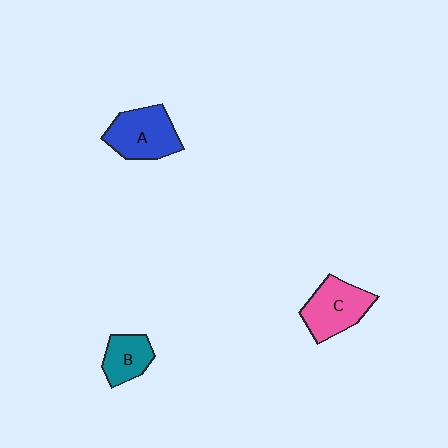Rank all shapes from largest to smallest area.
From largest to smallest: A (blue), C (pink), B (teal).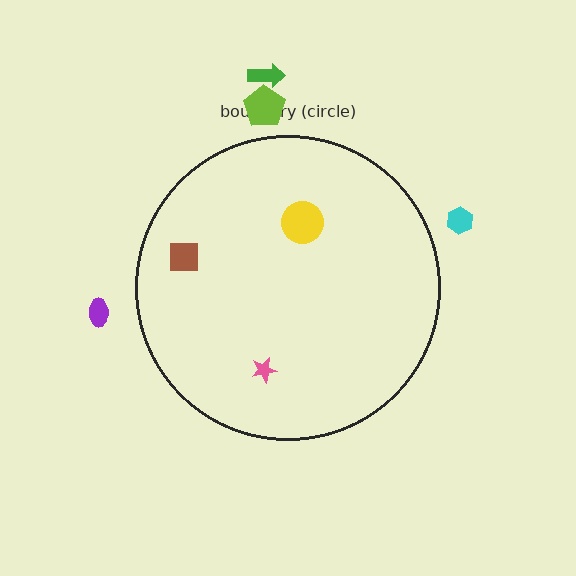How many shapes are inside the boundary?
3 inside, 4 outside.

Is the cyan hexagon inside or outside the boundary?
Outside.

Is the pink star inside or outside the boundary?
Inside.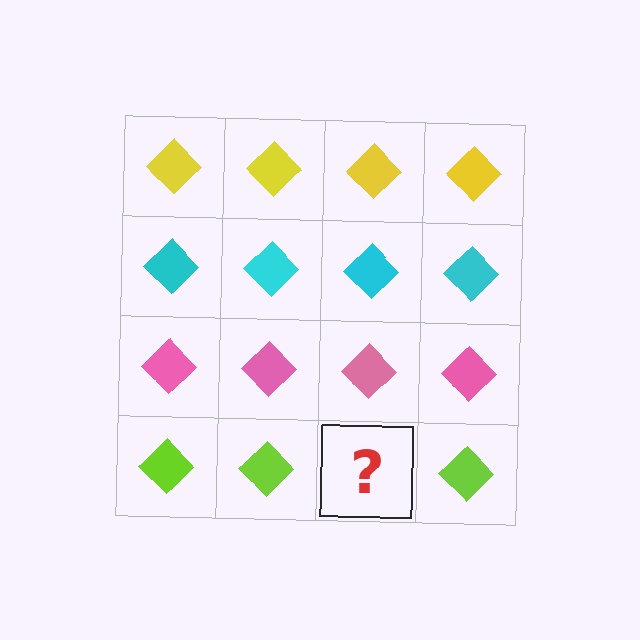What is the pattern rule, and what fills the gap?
The rule is that each row has a consistent color. The gap should be filled with a lime diamond.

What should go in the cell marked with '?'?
The missing cell should contain a lime diamond.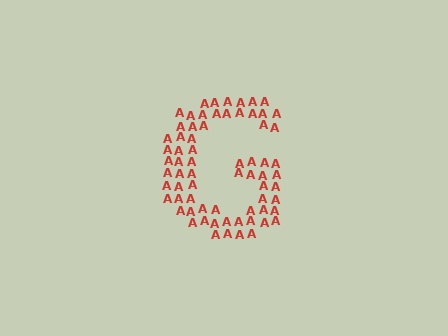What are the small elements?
The small elements are letter A's.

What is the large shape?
The large shape is the letter G.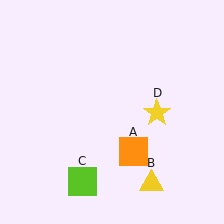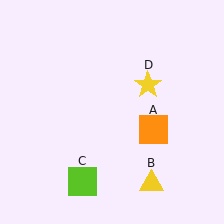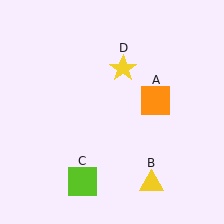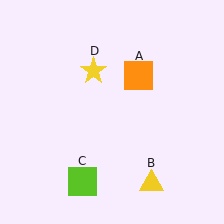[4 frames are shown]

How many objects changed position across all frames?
2 objects changed position: orange square (object A), yellow star (object D).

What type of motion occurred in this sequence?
The orange square (object A), yellow star (object D) rotated counterclockwise around the center of the scene.